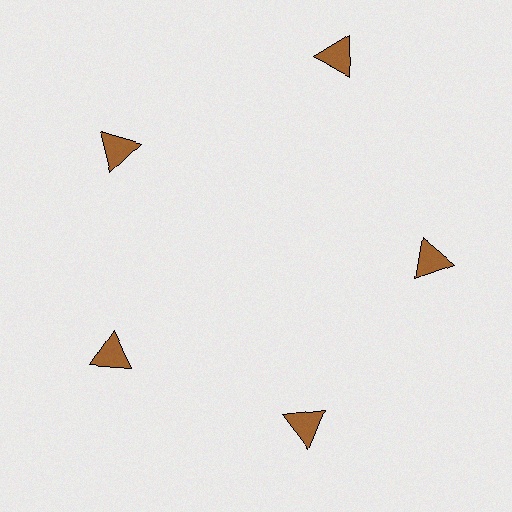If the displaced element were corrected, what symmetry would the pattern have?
It would have 5-fold rotational symmetry — the pattern would map onto itself every 72 degrees.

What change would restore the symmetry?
The symmetry would be restored by moving it inward, back onto the ring so that all 5 triangles sit at equal angles and equal distance from the center.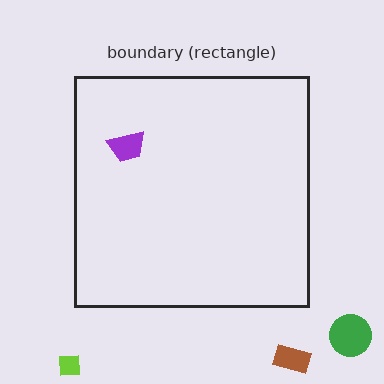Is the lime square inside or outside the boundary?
Outside.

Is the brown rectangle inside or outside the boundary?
Outside.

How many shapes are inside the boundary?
1 inside, 3 outside.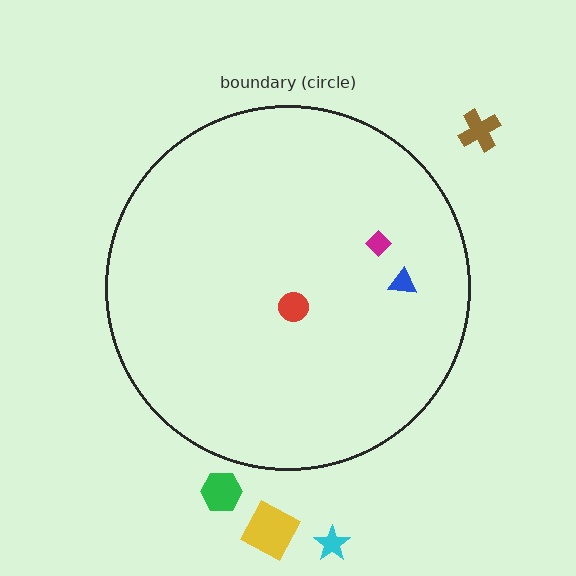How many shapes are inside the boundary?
3 inside, 4 outside.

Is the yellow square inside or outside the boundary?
Outside.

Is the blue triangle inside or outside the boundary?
Inside.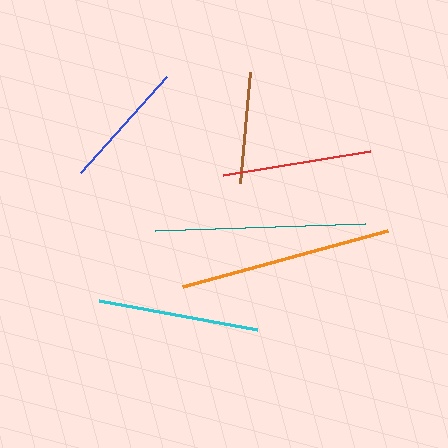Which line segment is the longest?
The orange line is the longest at approximately 213 pixels.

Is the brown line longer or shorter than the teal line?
The teal line is longer than the brown line.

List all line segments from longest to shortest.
From longest to shortest: orange, teal, cyan, red, blue, brown.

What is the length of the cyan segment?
The cyan segment is approximately 160 pixels long.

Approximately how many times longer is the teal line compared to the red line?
The teal line is approximately 1.4 times the length of the red line.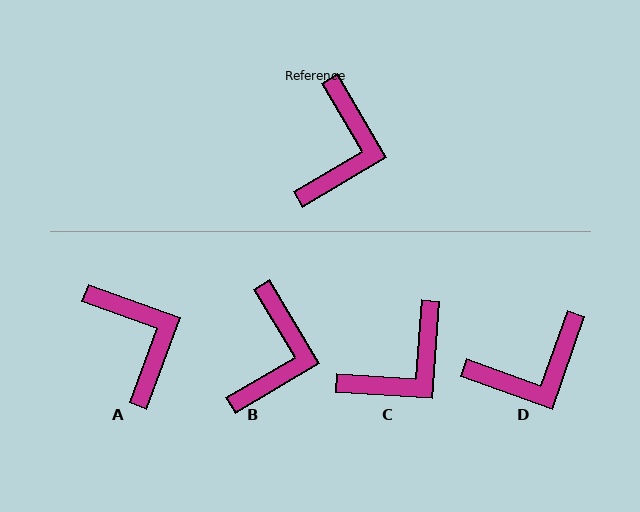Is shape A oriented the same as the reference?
No, it is off by about 40 degrees.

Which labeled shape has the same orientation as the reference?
B.